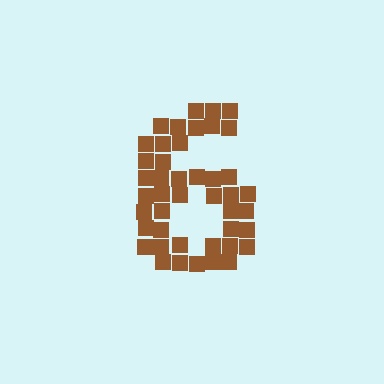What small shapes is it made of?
It is made of small squares.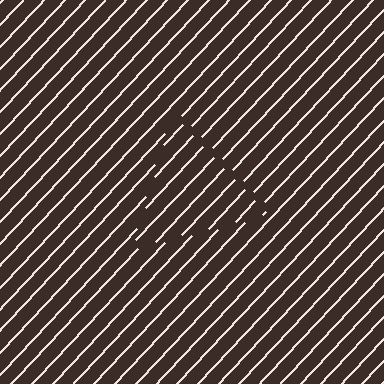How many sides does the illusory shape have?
3 sides — the line-ends trace a triangle.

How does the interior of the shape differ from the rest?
The interior of the shape contains the same grating, shifted by half a period — the contour is defined by the phase discontinuity where line-ends from the inner and outer gratings abut.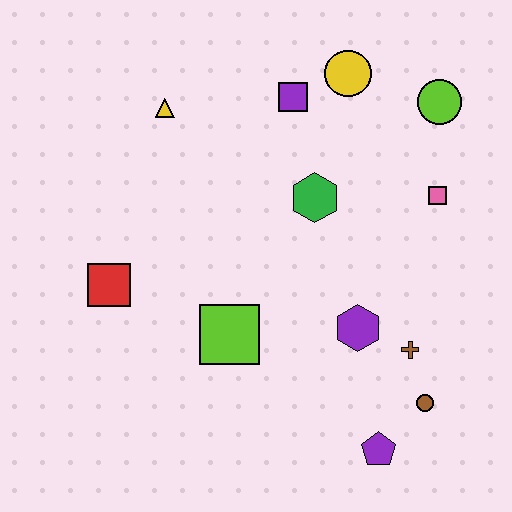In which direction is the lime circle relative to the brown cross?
The lime circle is above the brown cross.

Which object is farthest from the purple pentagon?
The yellow triangle is farthest from the purple pentagon.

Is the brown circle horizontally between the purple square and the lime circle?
Yes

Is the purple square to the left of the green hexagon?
Yes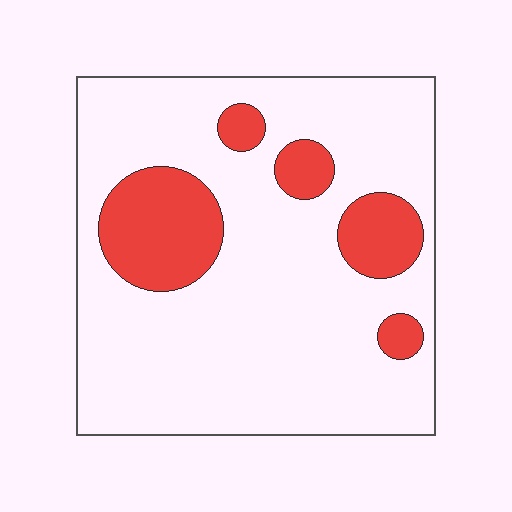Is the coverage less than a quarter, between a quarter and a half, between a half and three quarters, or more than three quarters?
Less than a quarter.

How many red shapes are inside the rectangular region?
5.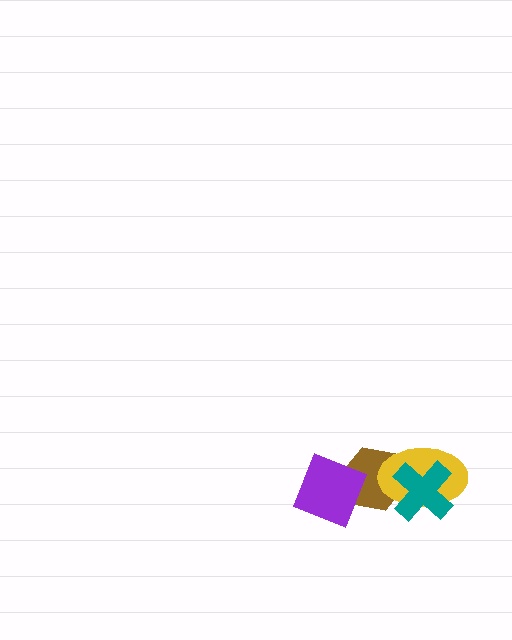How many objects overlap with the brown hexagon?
3 objects overlap with the brown hexagon.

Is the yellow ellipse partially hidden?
Yes, it is partially covered by another shape.